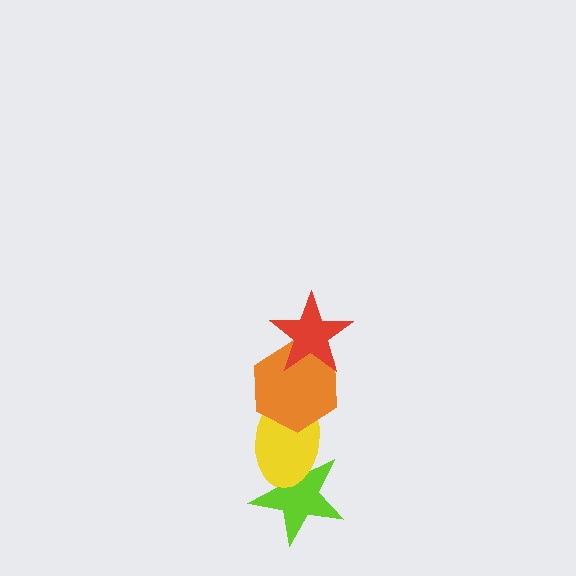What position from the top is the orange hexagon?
The orange hexagon is 2nd from the top.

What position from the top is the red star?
The red star is 1st from the top.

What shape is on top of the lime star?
The yellow ellipse is on top of the lime star.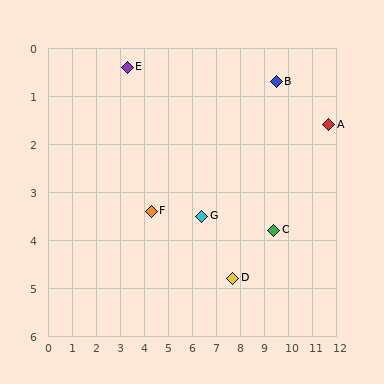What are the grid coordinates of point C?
Point C is at approximately (9.4, 3.8).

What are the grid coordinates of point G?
Point G is at approximately (6.4, 3.5).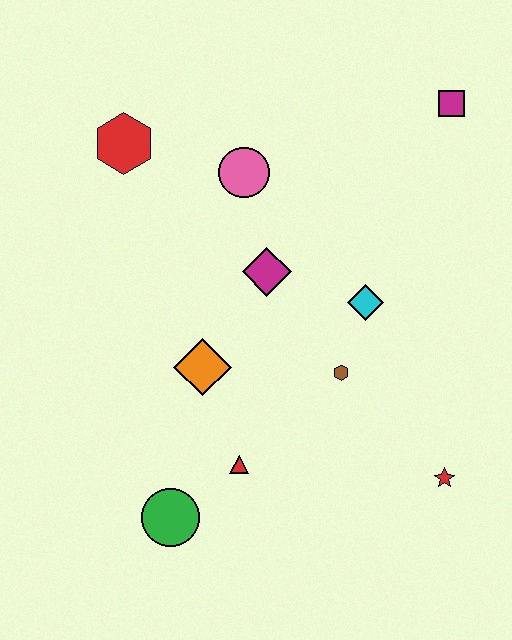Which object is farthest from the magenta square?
The green circle is farthest from the magenta square.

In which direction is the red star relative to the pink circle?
The red star is below the pink circle.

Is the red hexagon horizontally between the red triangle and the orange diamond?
No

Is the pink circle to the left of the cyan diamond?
Yes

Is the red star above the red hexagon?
No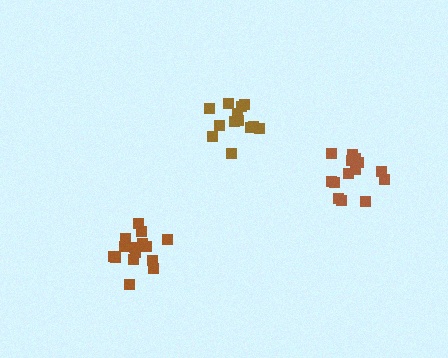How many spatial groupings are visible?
There are 3 spatial groupings.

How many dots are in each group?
Group 1: 15 dots, Group 2: 14 dots, Group 3: 13 dots (42 total).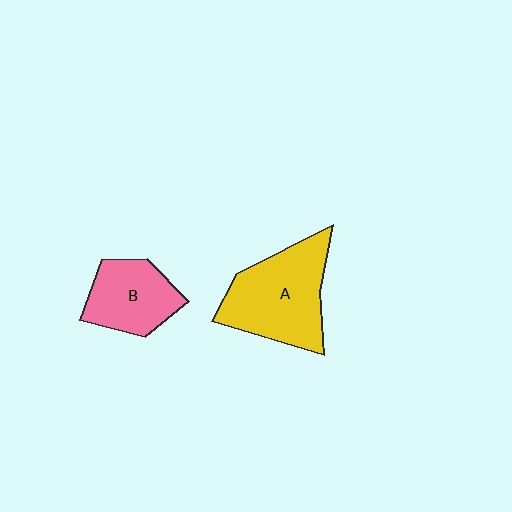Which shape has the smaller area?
Shape B (pink).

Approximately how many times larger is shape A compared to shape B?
Approximately 1.5 times.